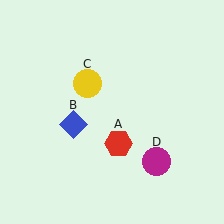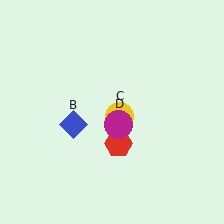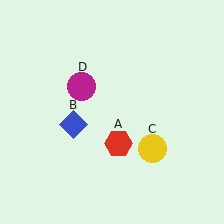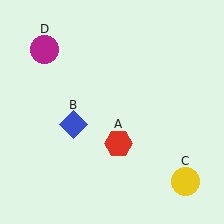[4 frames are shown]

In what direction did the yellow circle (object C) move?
The yellow circle (object C) moved down and to the right.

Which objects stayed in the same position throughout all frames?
Red hexagon (object A) and blue diamond (object B) remained stationary.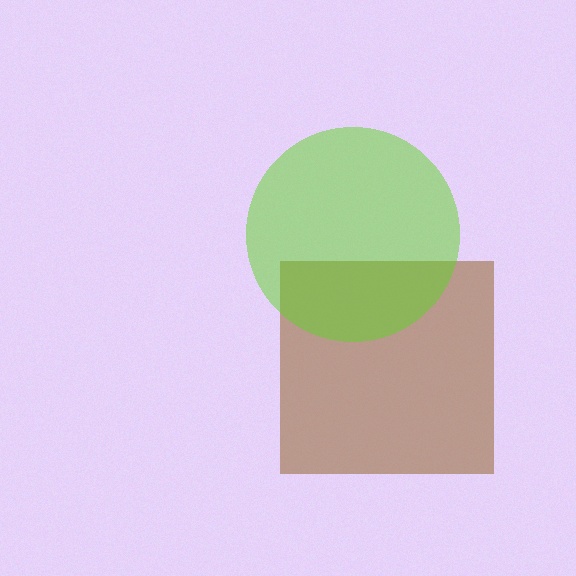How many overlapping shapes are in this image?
There are 2 overlapping shapes in the image.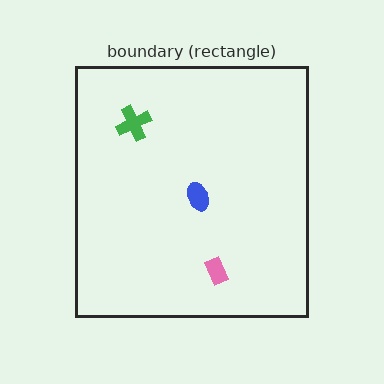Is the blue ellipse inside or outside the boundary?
Inside.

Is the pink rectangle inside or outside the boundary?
Inside.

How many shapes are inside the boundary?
3 inside, 0 outside.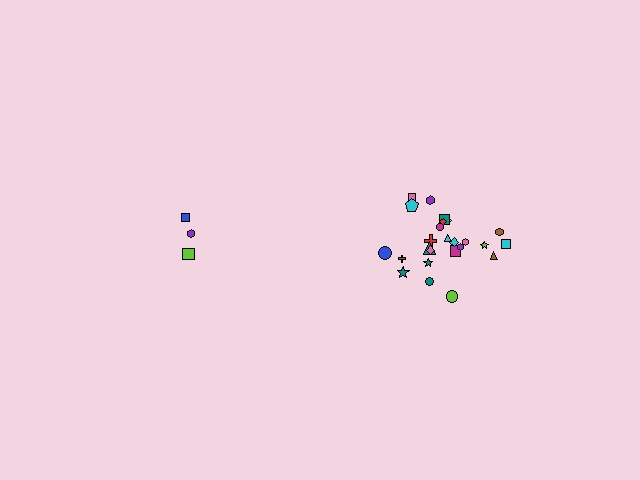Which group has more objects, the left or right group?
The right group.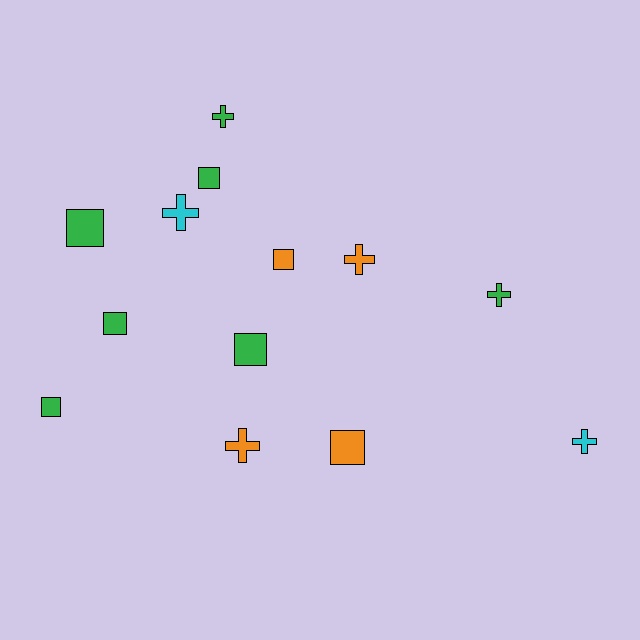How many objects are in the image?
There are 13 objects.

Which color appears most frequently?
Green, with 7 objects.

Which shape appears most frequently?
Square, with 7 objects.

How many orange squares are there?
There are 2 orange squares.